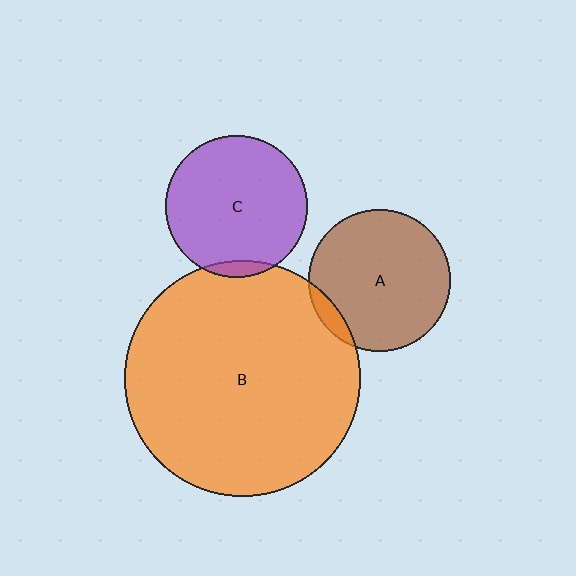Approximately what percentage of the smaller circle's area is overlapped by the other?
Approximately 5%.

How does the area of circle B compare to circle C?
Approximately 2.8 times.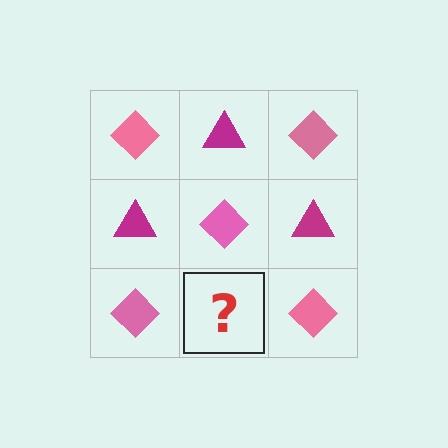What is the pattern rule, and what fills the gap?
The rule is that it alternates pink diamond and magenta triangle in a checkerboard pattern. The gap should be filled with a magenta triangle.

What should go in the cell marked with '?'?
The missing cell should contain a magenta triangle.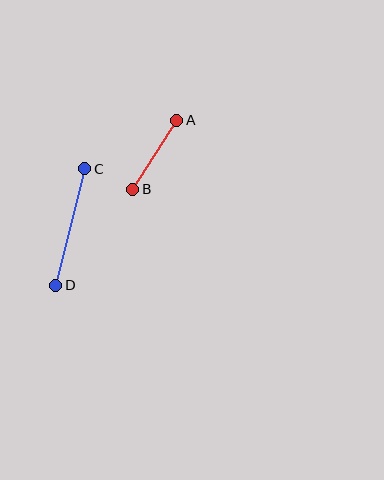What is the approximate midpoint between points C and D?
The midpoint is at approximately (70, 227) pixels.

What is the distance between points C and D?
The distance is approximately 120 pixels.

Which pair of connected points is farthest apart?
Points C and D are farthest apart.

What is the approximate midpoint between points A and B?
The midpoint is at approximately (155, 155) pixels.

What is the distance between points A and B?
The distance is approximately 82 pixels.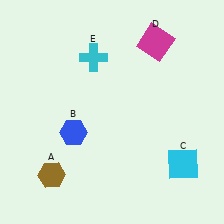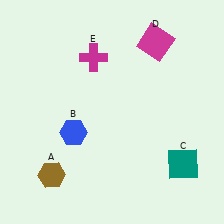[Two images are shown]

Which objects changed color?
C changed from cyan to teal. E changed from cyan to magenta.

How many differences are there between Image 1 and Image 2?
There are 2 differences between the two images.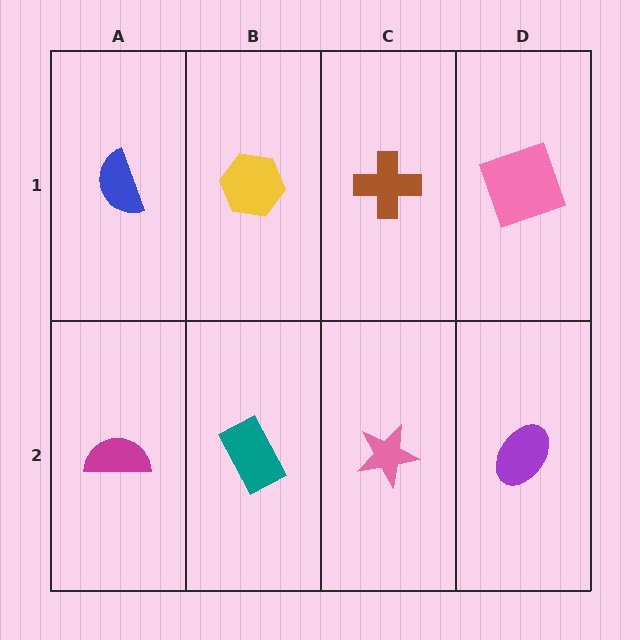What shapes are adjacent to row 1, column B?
A teal rectangle (row 2, column B), a blue semicircle (row 1, column A), a brown cross (row 1, column C).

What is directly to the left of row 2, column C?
A teal rectangle.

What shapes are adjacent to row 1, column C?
A pink star (row 2, column C), a yellow hexagon (row 1, column B), a pink square (row 1, column D).